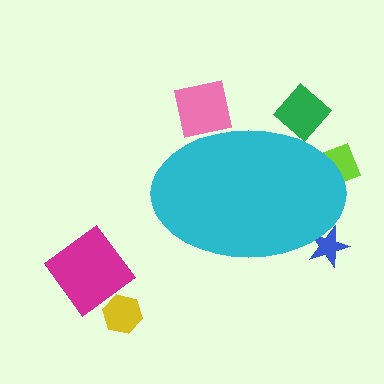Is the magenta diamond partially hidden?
No, the magenta diamond is fully visible.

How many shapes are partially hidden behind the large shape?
4 shapes are partially hidden.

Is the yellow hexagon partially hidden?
No, the yellow hexagon is fully visible.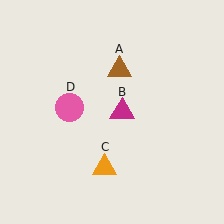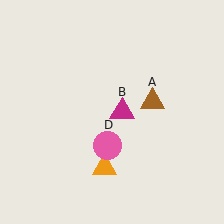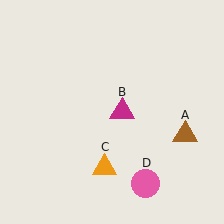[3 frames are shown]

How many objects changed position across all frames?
2 objects changed position: brown triangle (object A), pink circle (object D).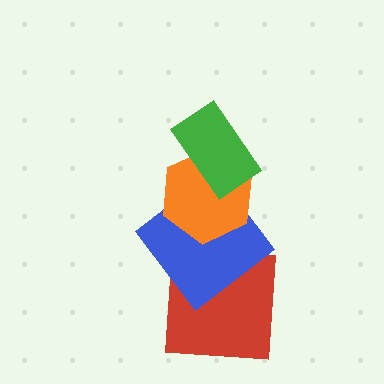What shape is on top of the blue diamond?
The orange hexagon is on top of the blue diamond.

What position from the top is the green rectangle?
The green rectangle is 1st from the top.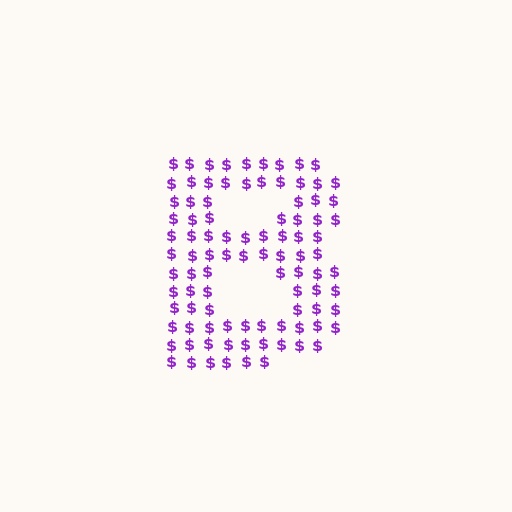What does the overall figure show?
The overall figure shows the letter B.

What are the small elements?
The small elements are dollar signs.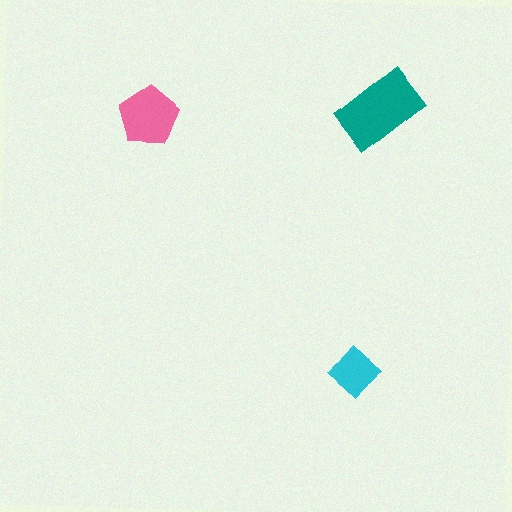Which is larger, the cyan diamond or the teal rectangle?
The teal rectangle.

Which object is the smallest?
The cyan diamond.